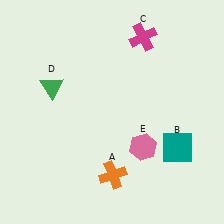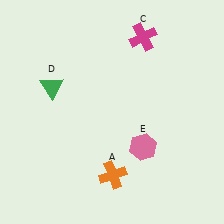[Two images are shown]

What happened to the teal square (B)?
The teal square (B) was removed in Image 2. It was in the bottom-right area of Image 1.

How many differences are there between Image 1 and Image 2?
There is 1 difference between the two images.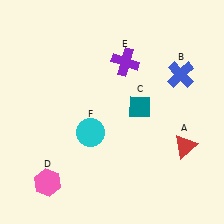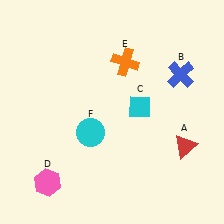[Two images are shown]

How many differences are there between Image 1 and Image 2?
There are 2 differences between the two images.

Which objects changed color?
C changed from teal to cyan. E changed from purple to orange.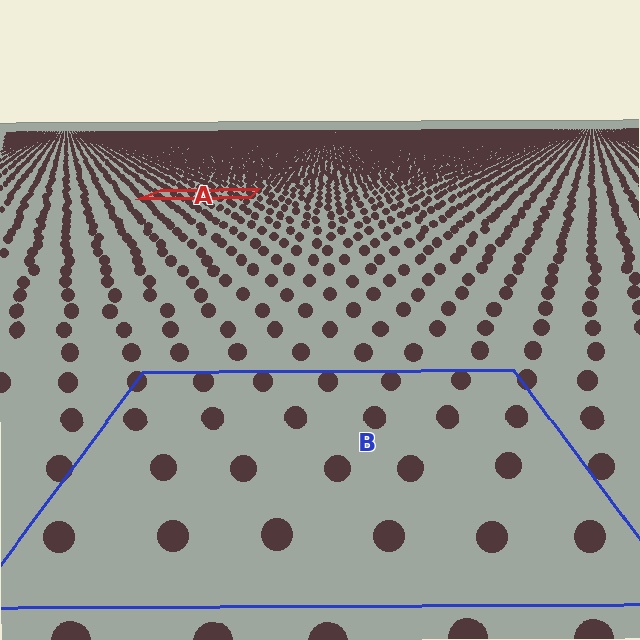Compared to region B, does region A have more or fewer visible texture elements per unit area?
Region A has more texture elements per unit area — they are packed more densely because it is farther away.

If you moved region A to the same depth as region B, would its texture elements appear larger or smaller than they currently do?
They would appear larger. At a closer depth, the same texture elements are projected at a bigger on-screen size.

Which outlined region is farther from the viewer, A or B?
Region A is farther from the viewer — the texture elements inside it appear smaller and more densely packed.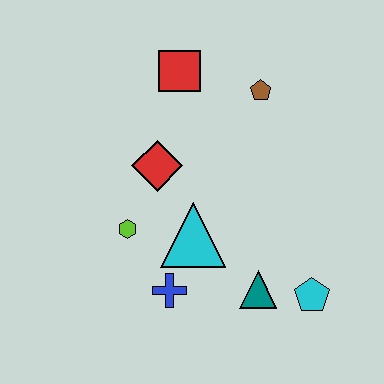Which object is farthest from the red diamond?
The cyan pentagon is farthest from the red diamond.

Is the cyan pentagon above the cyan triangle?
No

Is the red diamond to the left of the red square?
Yes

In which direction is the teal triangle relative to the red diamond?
The teal triangle is below the red diamond.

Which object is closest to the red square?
The brown pentagon is closest to the red square.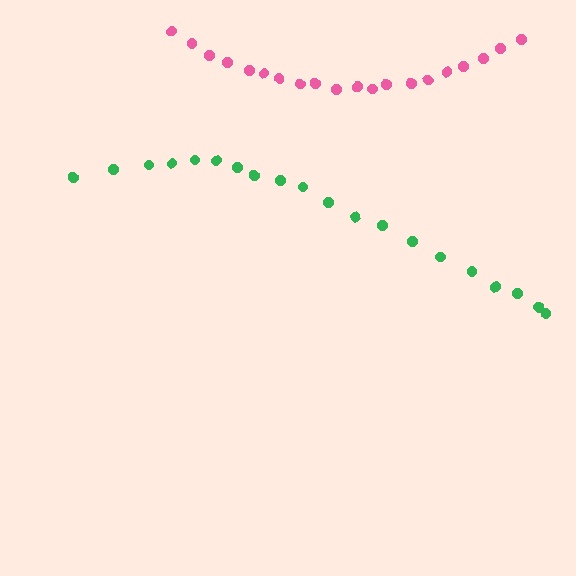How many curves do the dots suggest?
There are 2 distinct paths.